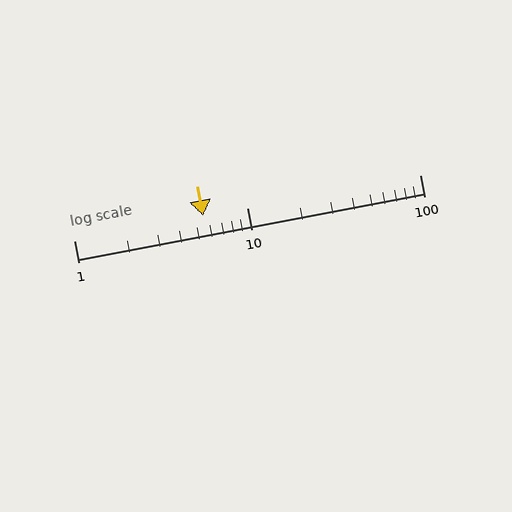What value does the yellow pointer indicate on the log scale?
The pointer indicates approximately 5.6.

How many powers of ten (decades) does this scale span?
The scale spans 2 decades, from 1 to 100.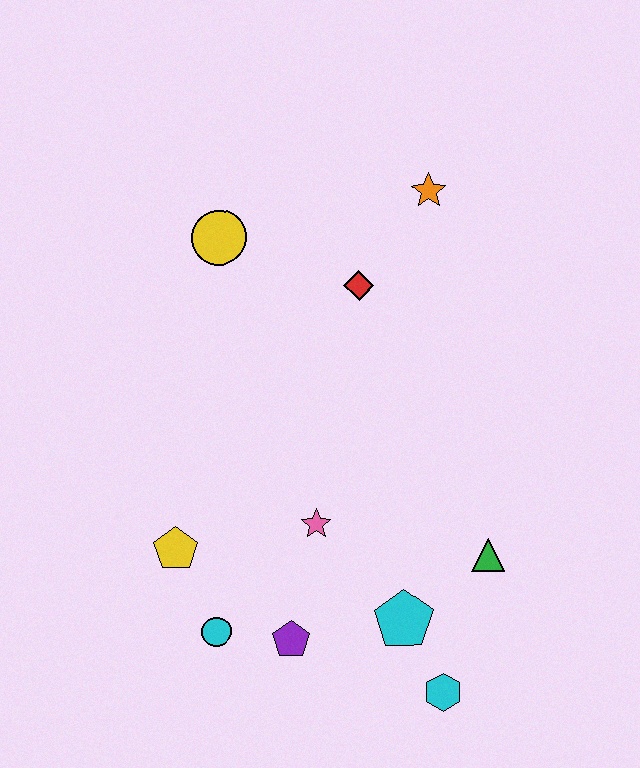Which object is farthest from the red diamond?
The cyan hexagon is farthest from the red diamond.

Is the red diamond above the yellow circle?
No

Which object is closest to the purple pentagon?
The cyan circle is closest to the purple pentagon.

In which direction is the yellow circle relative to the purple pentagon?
The yellow circle is above the purple pentagon.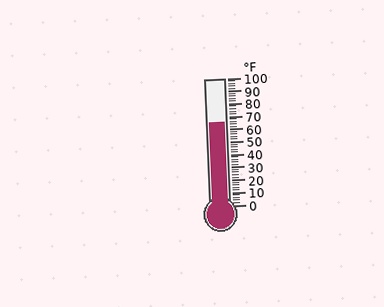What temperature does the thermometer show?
The thermometer shows approximately 66°F.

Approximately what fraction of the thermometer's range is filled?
The thermometer is filled to approximately 65% of its range.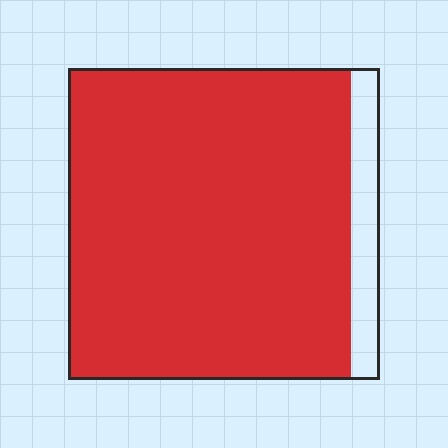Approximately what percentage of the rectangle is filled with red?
Approximately 90%.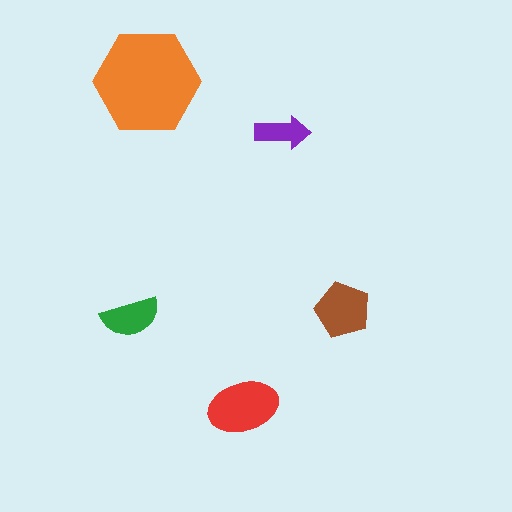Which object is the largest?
The orange hexagon.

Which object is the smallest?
The purple arrow.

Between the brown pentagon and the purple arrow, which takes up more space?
The brown pentagon.